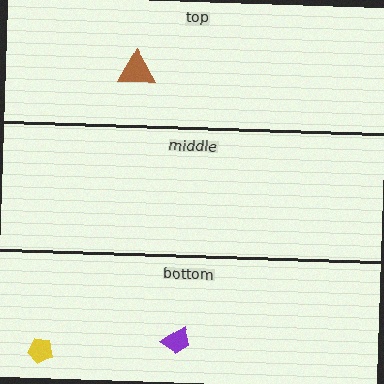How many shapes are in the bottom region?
2.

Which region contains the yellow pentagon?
The bottom region.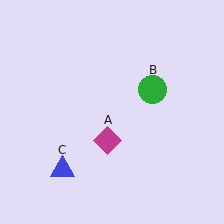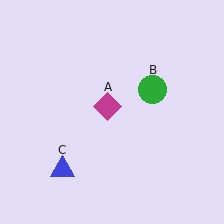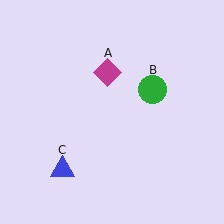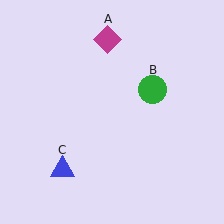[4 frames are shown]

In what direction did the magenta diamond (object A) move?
The magenta diamond (object A) moved up.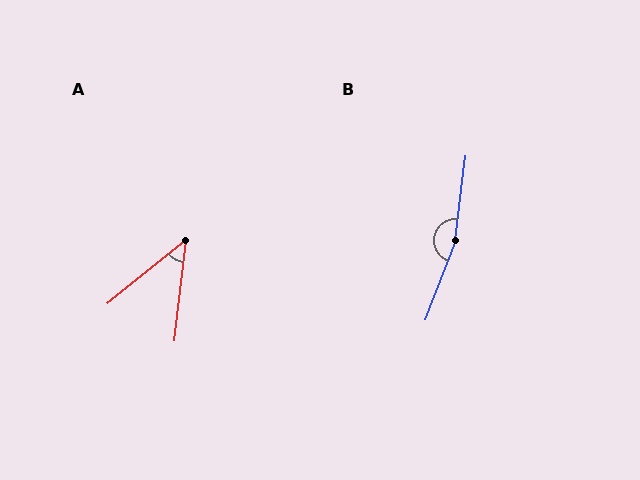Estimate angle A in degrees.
Approximately 45 degrees.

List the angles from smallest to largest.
A (45°), B (166°).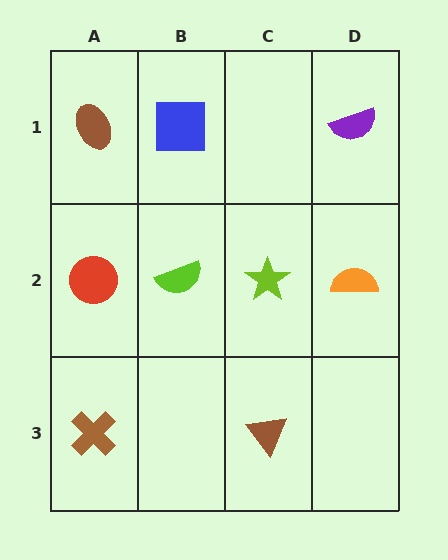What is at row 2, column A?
A red circle.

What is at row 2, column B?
A lime semicircle.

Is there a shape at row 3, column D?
No, that cell is empty.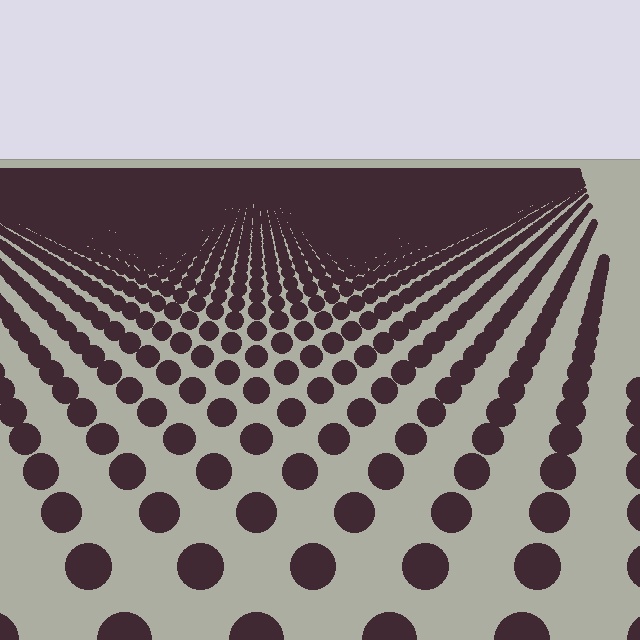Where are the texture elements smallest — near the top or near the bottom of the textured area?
Near the top.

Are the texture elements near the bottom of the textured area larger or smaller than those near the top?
Larger. Near the bottom, elements are closer to the viewer and appear at a bigger on-screen size.